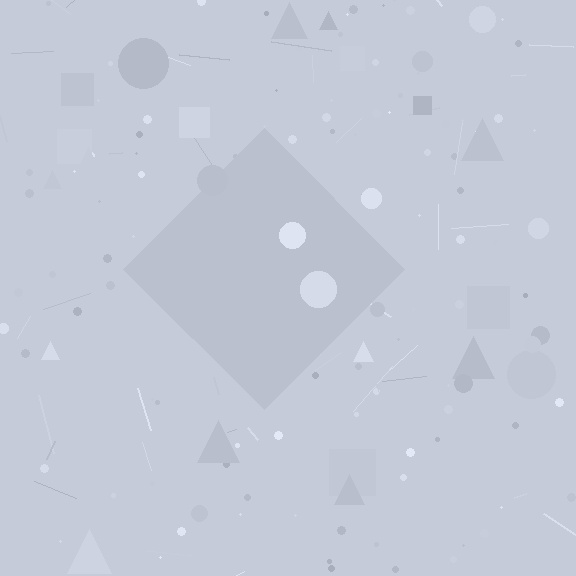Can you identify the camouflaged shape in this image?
The camouflaged shape is a diamond.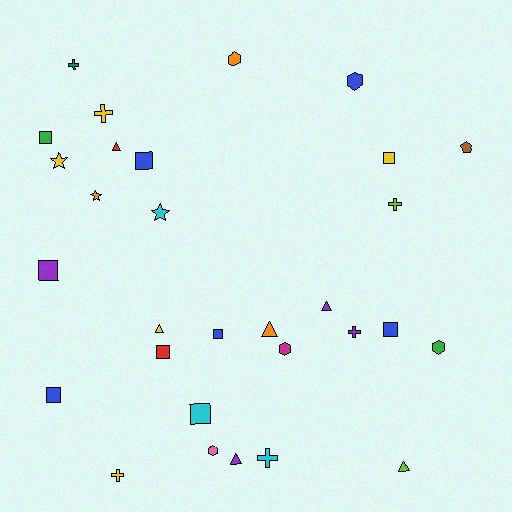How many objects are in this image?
There are 30 objects.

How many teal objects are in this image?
There is 1 teal object.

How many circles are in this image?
There are no circles.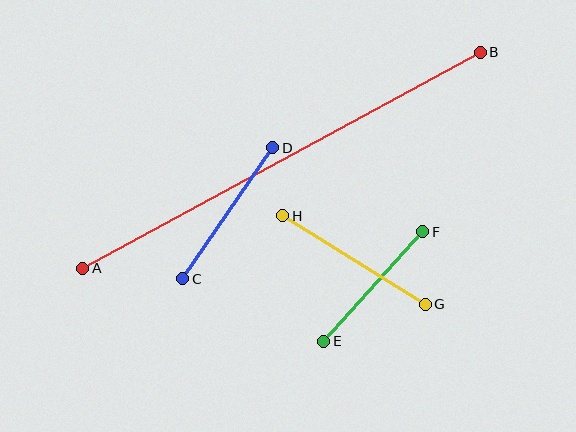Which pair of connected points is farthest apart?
Points A and B are farthest apart.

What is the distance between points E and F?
The distance is approximately 148 pixels.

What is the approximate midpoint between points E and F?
The midpoint is at approximately (373, 286) pixels.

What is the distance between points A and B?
The distance is approximately 452 pixels.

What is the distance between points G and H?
The distance is approximately 167 pixels.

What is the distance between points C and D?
The distance is approximately 159 pixels.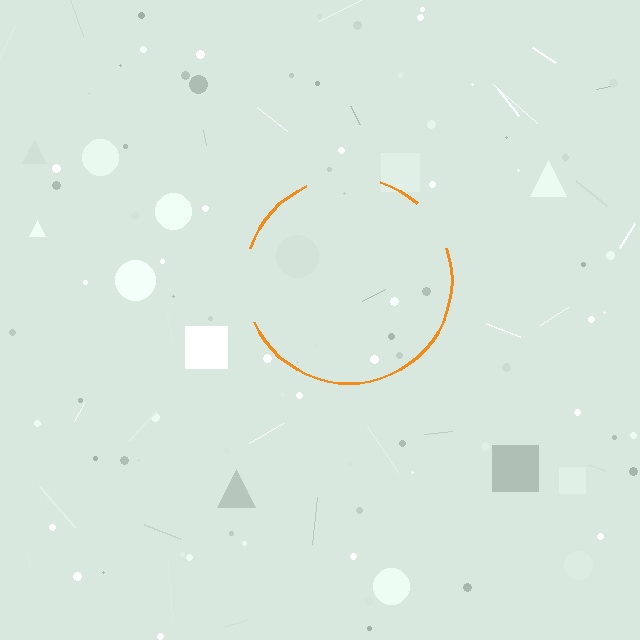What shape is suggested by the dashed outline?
The dashed outline suggests a circle.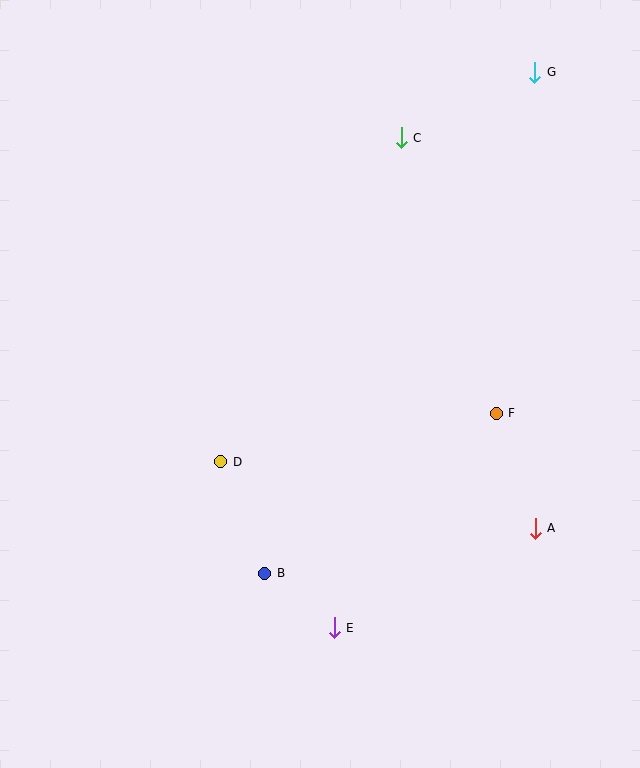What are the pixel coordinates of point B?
Point B is at (265, 573).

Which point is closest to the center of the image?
Point D at (221, 462) is closest to the center.